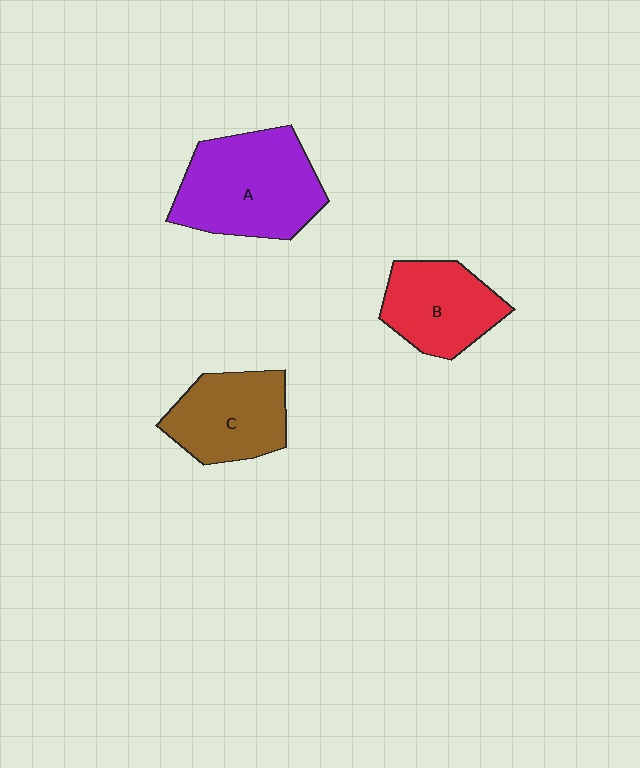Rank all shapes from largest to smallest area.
From largest to smallest: A (purple), C (brown), B (red).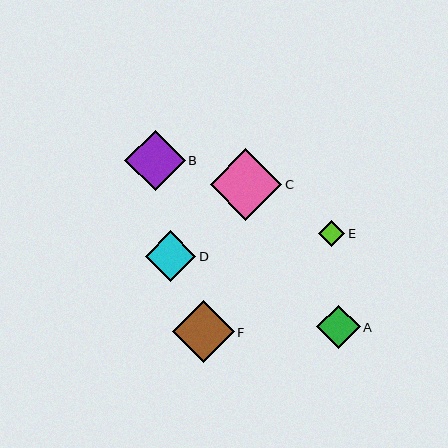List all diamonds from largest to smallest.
From largest to smallest: C, F, B, D, A, E.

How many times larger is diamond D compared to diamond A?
Diamond D is approximately 1.2 times the size of diamond A.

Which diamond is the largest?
Diamond C is the largest with a size of approximately 71 pixels.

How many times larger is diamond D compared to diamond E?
Diamond D is approximately 2.0 times the size of diamond E.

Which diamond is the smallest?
Diamond E is the smallest with a size of approximately 26 pixels.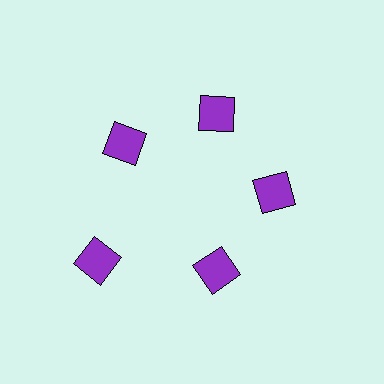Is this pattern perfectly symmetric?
No. The 5 purple diamonds are arranged in a ring, but one element near the 8 o'clock position is pushed outward from the center, breaking the 5-fold rotational symmetry.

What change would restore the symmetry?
The symmetry would be restored by moving it inward, back onto the ring so that all 5 diamonds sit at equal angles and equal distance from the center.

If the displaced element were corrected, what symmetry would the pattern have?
It would have 5-fold rotational symmetry — the pattern would map onto itself every 72 degrees.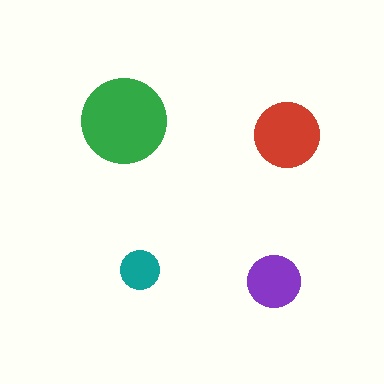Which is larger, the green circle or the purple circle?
The green one.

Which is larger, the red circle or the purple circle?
The red one.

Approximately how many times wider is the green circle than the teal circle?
About 2 times wider.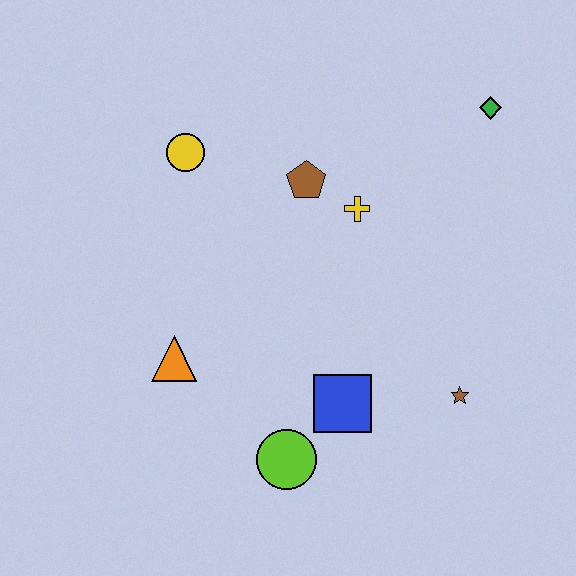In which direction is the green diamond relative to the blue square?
The green diamond is above the blue square.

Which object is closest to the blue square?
The lime circle is closest to the blue square.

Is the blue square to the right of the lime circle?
Yes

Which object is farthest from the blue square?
The green diamond is farthest from the blue square.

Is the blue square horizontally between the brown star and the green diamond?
No